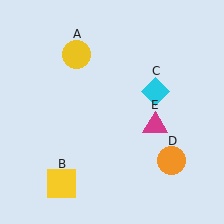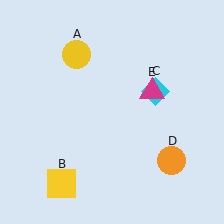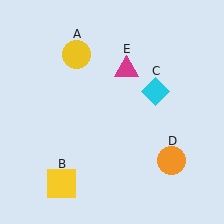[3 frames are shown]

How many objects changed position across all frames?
1 object changed position: magenta triangle (object E).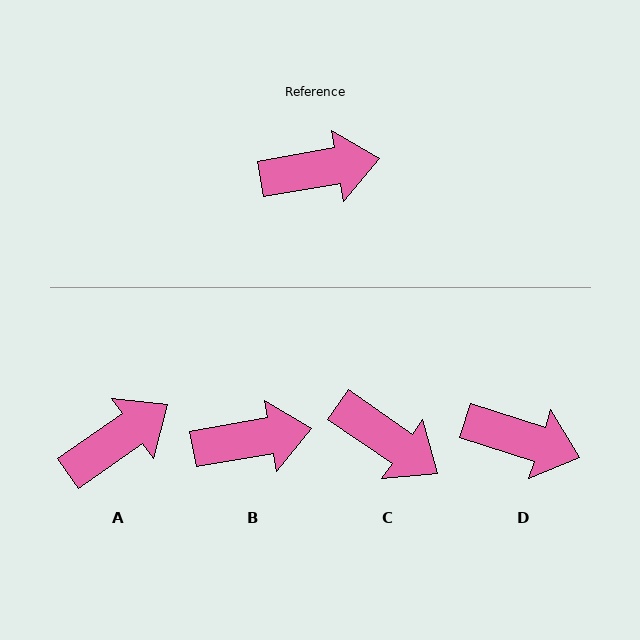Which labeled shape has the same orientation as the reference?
B.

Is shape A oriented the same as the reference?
No, it is off by about 25 degrees.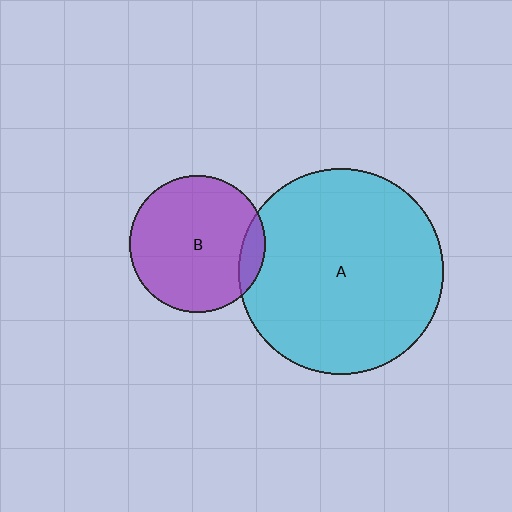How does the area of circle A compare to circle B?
Approximately 2.3 times.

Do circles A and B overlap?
Yes.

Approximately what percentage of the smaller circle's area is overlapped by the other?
Approximately 10%.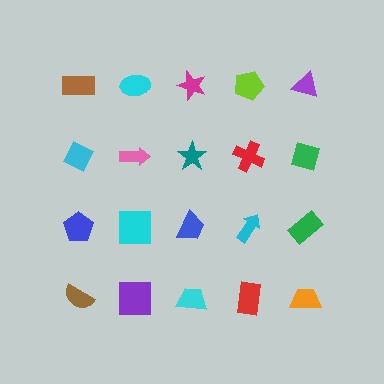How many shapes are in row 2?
5 shapes.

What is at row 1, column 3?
A magenta star.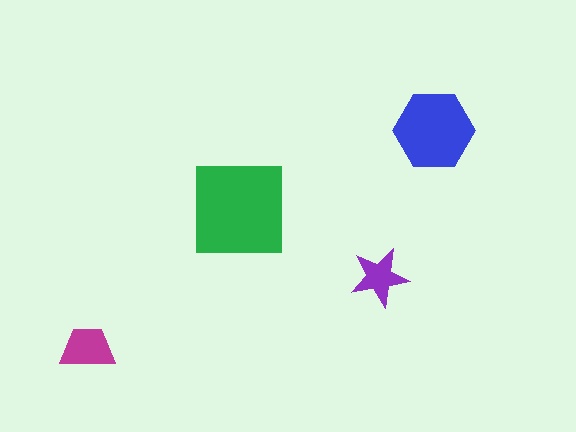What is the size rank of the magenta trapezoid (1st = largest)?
3rd.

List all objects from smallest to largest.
The purple star, the magenta trapezoid, the blue hexagon, the green square.